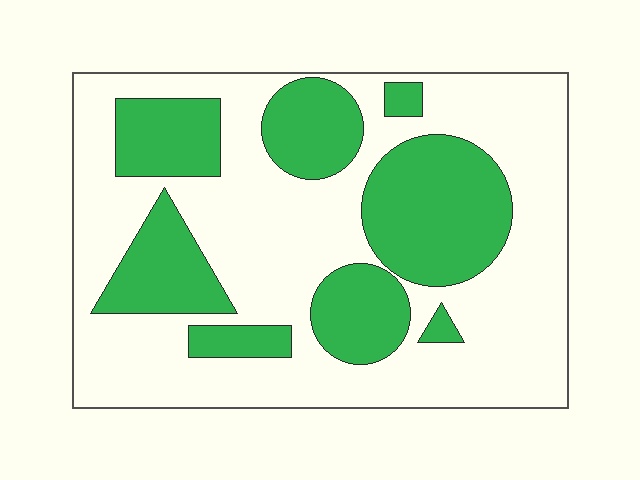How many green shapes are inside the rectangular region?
8.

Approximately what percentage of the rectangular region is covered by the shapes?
Approximately 35%.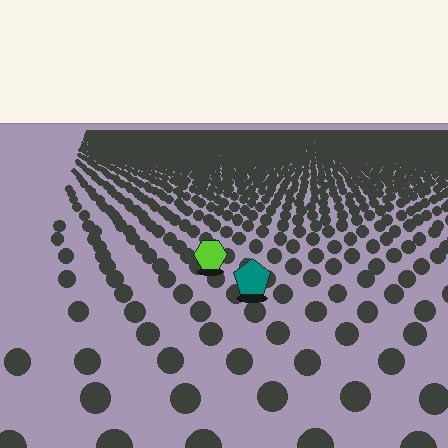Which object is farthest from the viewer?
The lime hexagon is farthest from the viewer. It appears smaller and the ground texture around it is denser.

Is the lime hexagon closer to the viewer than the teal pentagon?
No. The teal pentagon is closer — you can tell from the texture gradient: the ground texture is coarser near it.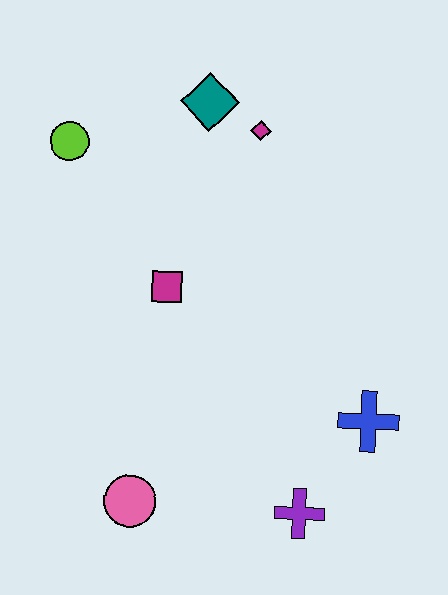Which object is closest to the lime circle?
The teal diamond is closest to the lime circle.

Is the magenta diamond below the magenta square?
No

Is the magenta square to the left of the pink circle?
No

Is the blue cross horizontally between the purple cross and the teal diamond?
No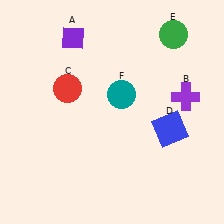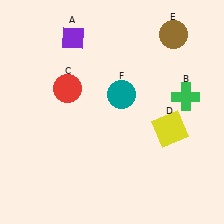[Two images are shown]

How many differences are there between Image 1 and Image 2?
There are 3 differences between the two images.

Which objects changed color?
B changed from purple to green. D changed from blue to yellow. E changed from green to brown.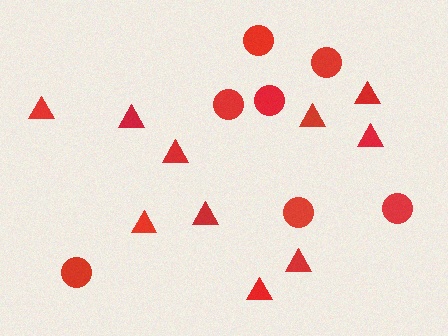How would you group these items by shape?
There are 2 groups: one group of triangles (10) and one group of circles (7).